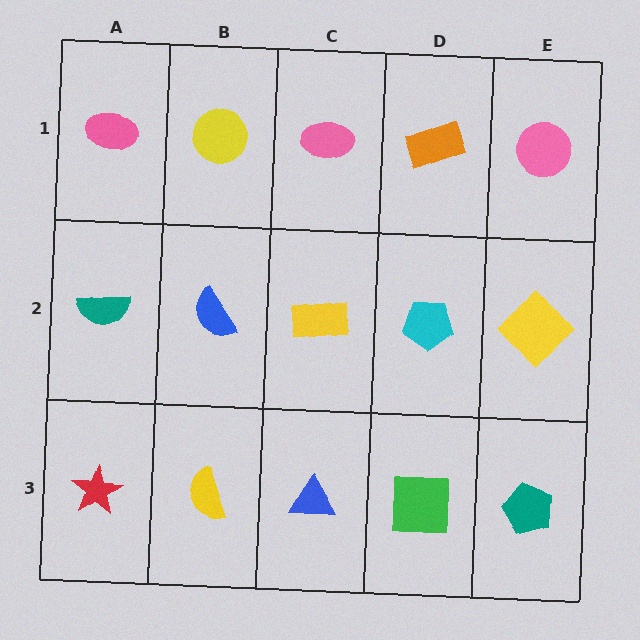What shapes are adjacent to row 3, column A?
A teal semicircle (row 2, column A), a yellow semicircle (row 3, column B).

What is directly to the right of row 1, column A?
A yellow circle.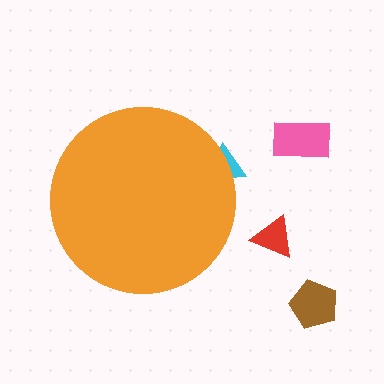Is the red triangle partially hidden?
No, the red triangle is fully visible.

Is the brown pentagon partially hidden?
No, the brown pentagon is fully visible.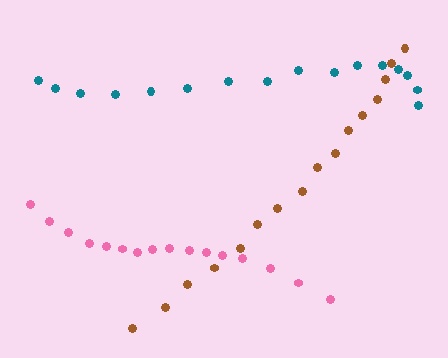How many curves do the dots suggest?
There are 3 distinct paths.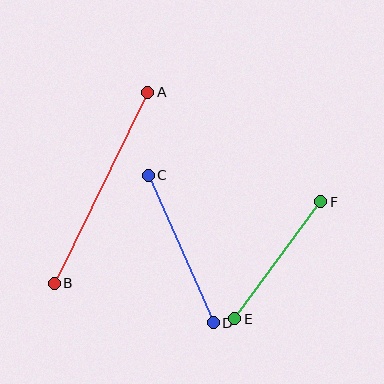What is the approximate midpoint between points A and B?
The midpoint is at approximately (101, 188) pixels.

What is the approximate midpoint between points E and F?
The midpoint is at approximately (278, 260) pixels.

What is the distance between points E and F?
The distance is approximately 145 pixels.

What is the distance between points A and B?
The distance is approximately 213 pixels.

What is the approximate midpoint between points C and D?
The midpoint is at approximately (181, 249) pixels.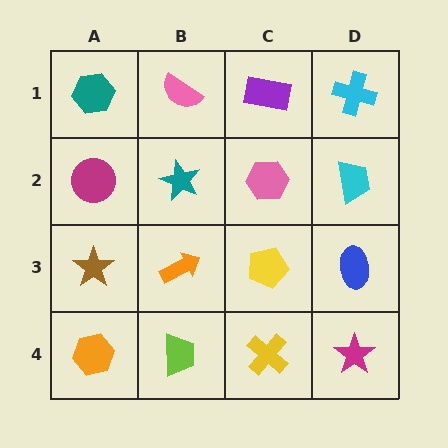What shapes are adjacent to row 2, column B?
A pink semicircle (row 1, column B), an orange arrow (row 3, column B), a magenta circle (row 2, column A), a pink hexagon (row 2, column C).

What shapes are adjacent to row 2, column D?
A cyan cross (row 1, column D), a blue ellipse (row 3, column D), a pink hexagon (row 2, column C).